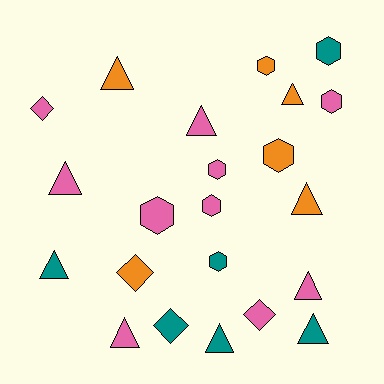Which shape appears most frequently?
Triangle, with 10 objects.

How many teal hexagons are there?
There are 2 teal hexagons.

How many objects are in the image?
There are 22 objects.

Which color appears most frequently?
Pink, with 10 objects.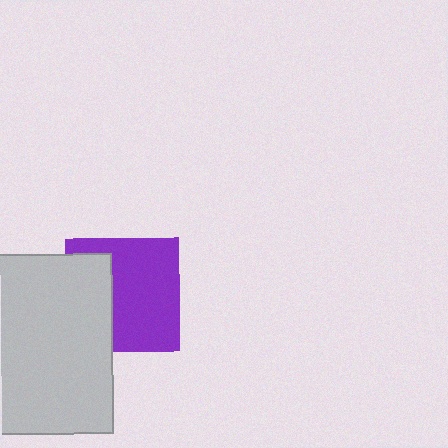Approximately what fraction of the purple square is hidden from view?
Roughly 35% of the purple square is hidden behind the light gray rectangle.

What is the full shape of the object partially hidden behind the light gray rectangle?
The partially hidden object is a purple square.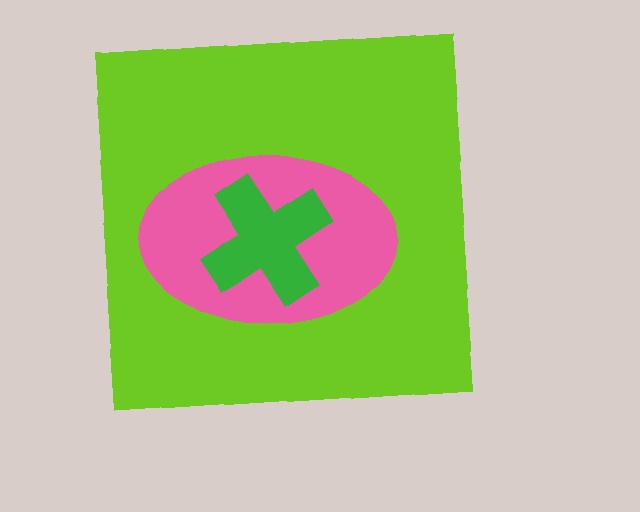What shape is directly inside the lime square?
The pink ellipse.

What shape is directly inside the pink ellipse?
The green cross.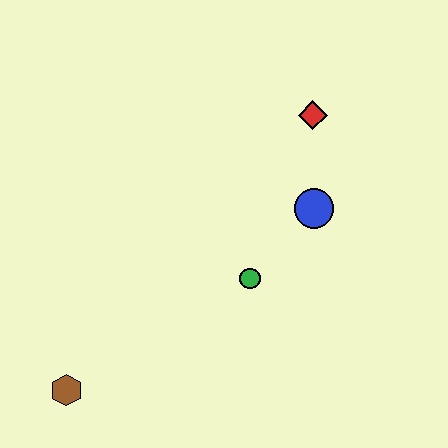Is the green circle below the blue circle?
Yes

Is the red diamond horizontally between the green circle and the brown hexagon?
No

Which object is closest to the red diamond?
The blue circle is closest to the red diamond.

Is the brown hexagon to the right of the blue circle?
No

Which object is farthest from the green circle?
The brown hexagon is farthest from the green circle.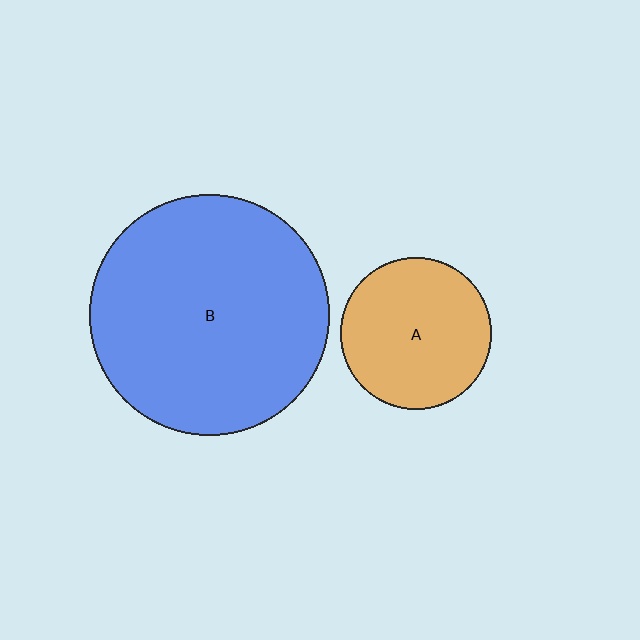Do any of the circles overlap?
No, none of the circles overlap.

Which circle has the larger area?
Circle B (blue).